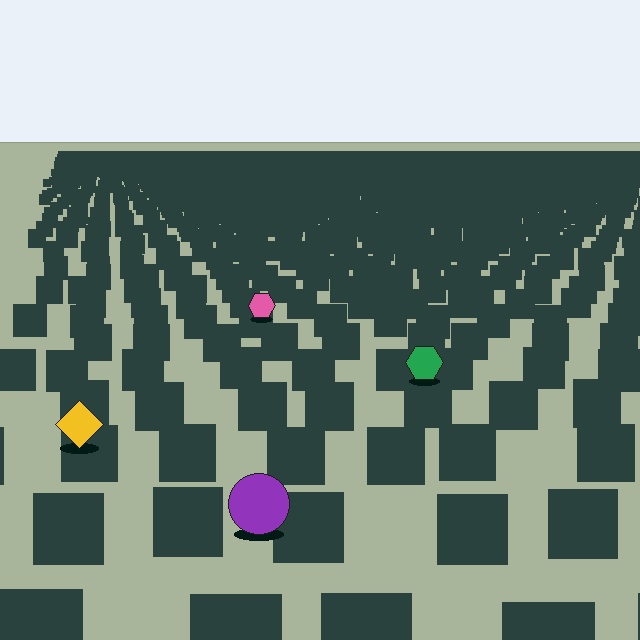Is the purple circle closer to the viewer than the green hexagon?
Yes. The purple circle is closer — you can tell from the texture gradient: the ground texture is coarser near it.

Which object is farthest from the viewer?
The pink hexagon is farthest from the viewer. It appears smaller and the ground texture around it is denser.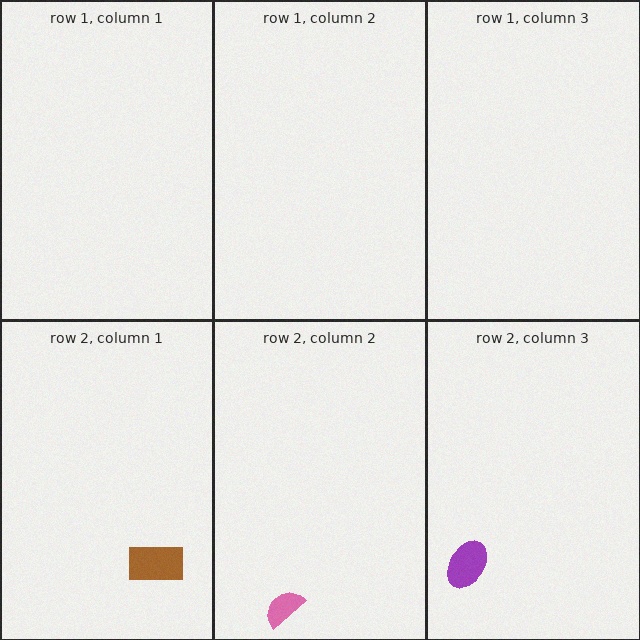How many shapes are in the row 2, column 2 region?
1.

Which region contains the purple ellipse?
The row 2, column 3 region.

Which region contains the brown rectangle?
The row 2, column 1 region.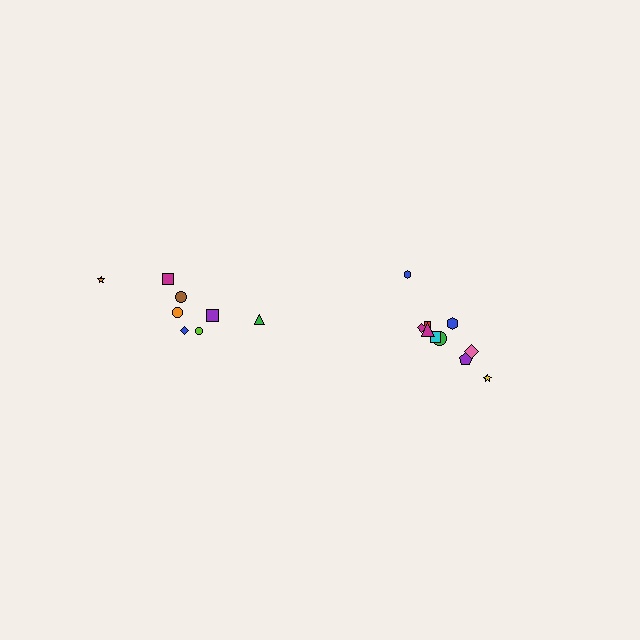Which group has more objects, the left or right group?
The right group.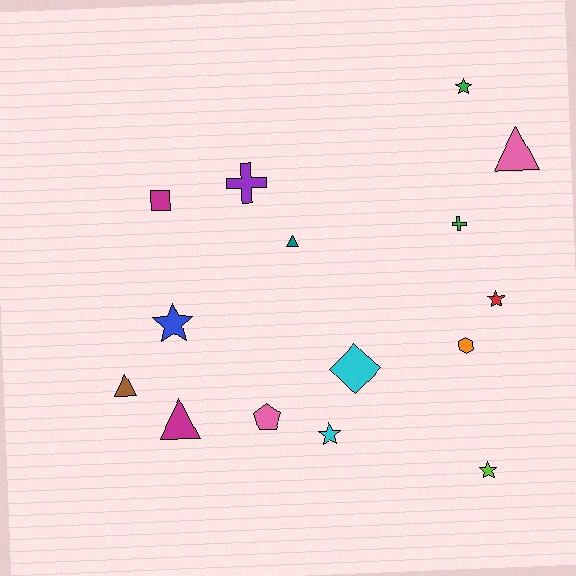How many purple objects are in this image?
There is 1 purple object.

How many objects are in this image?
There are 15 objects.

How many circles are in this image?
There are no circles.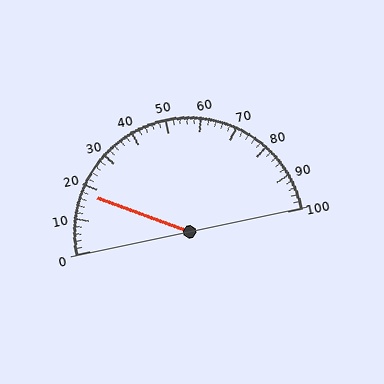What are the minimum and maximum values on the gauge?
The gauge ranges from 0 to 100.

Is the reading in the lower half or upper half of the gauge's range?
The reading is in the lower half of the range (0 to 100).